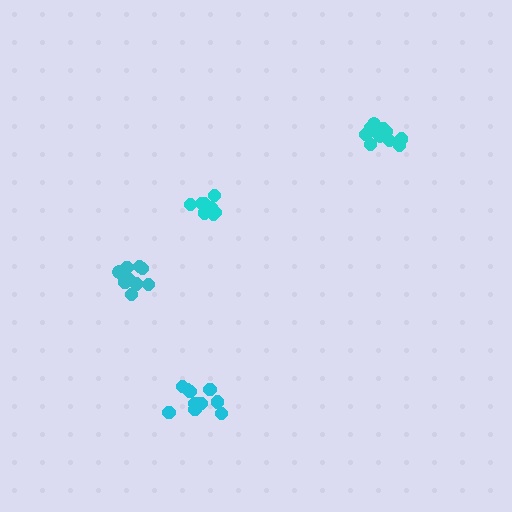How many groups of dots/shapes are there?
There are 4 groups.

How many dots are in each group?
Group 1: 11 dots, Group 2: 8 dots, Group 3: 11 dots, Group 4: 11 dots (41 total).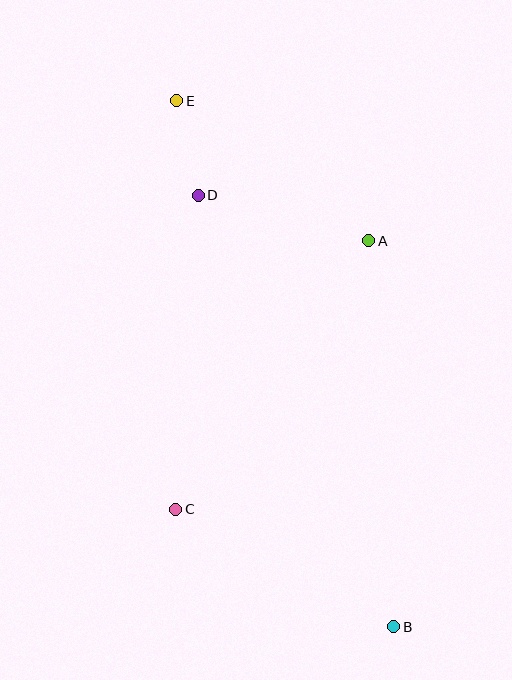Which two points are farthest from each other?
Points B and E are farthest from each other.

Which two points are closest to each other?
Points D and E are closest to each other.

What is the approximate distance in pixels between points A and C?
The distance between A and C is approximately 331 pixels.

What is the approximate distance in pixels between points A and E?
The distance between A and E is approximately 238 pixels.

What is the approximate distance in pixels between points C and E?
The distance between C and E is approximately 409 pixels.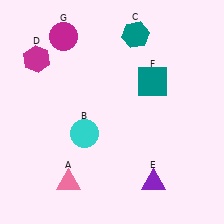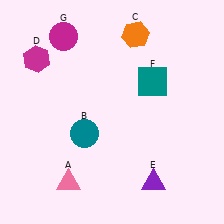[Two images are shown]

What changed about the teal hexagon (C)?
In Image 1, C is teal. In Image 2, it changed to orange.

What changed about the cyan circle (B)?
In Image 1, B is cyan. In Image 2, it changed to teal.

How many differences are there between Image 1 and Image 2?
There are 2 differences between the two images.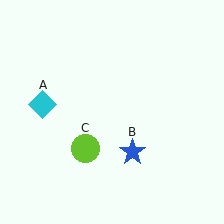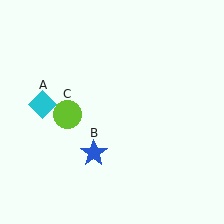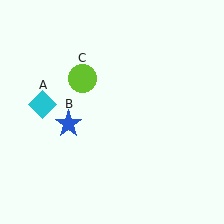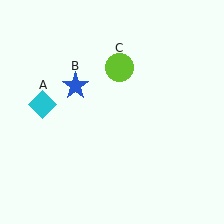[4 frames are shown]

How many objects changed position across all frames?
2 objects changed position: blue star (object B), lime circle (object C).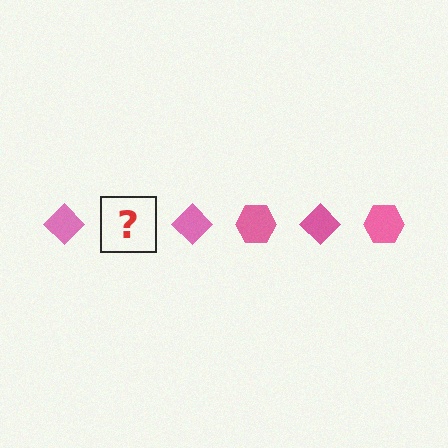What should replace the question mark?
The question mark should be replaced with a pink hexagon.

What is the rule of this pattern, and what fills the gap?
The rule is that the pattern cycles through diamond, hexagon shapes in pink. The gap should be filled with a pink hexagon.